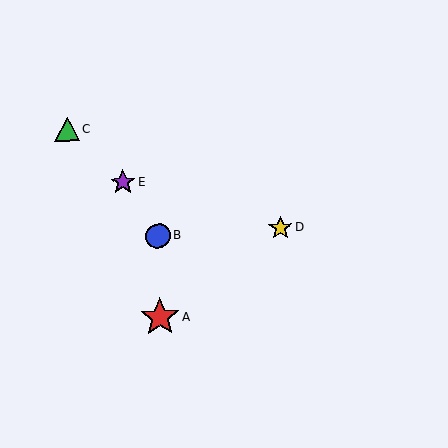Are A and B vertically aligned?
Yes, both are at x≈160.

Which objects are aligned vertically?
Objects A, B are aligned vertically.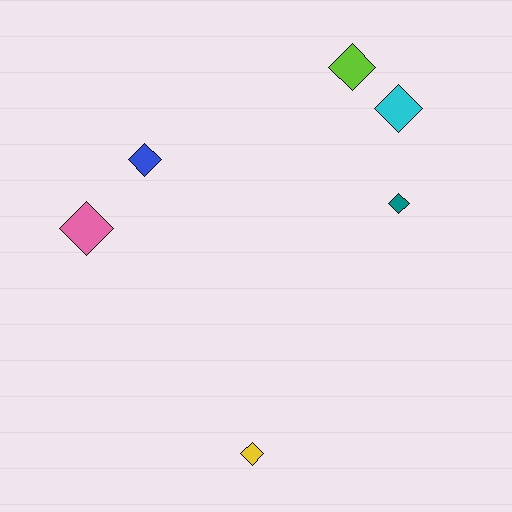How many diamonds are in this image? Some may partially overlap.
There are 6 diamonds.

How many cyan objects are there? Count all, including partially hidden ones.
There is 1 cyan object.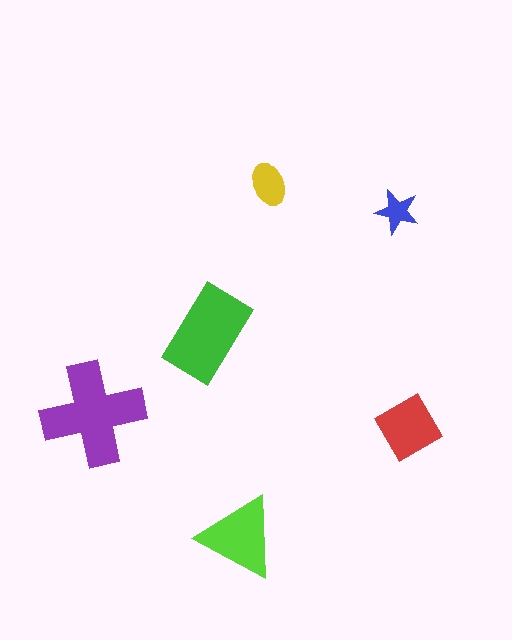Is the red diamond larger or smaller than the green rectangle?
Smaller.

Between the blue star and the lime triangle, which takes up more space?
The lime triangle.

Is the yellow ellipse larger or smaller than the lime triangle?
Smaller.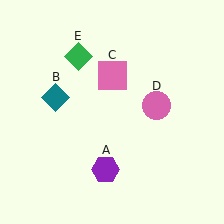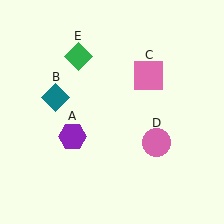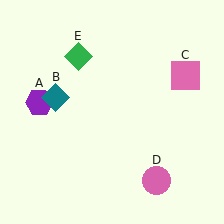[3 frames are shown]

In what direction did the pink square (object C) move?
The pink square (object C) moved right.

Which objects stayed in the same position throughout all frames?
Teal diamond (object B) and green diamond (object E) remained stationary.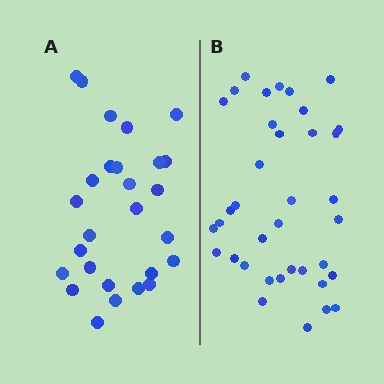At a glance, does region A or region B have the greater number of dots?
Region B (the right region) has more dots.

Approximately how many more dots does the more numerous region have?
Region B has roughly 10 or so more dots than region A.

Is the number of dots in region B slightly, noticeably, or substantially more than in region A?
Region B has noticeably more, but not dramatically so. The ratio is roughly 1.4 to 1.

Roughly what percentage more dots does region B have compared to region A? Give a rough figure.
About 35% more.